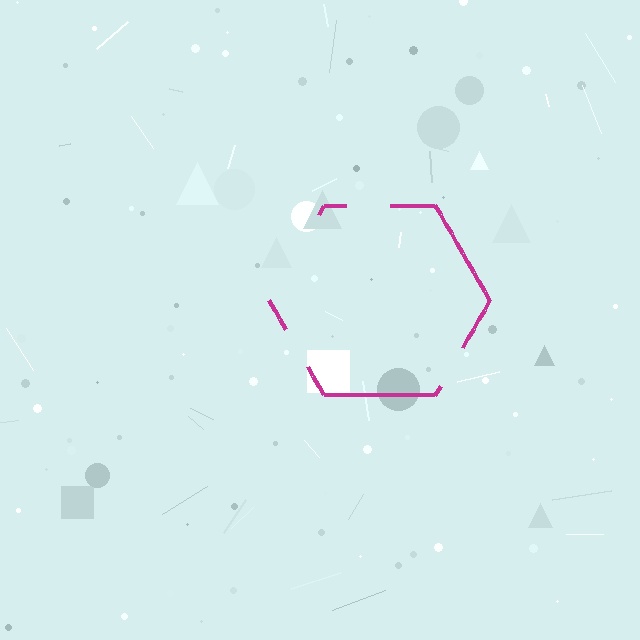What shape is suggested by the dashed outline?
The dashed outline suggests a hexagon.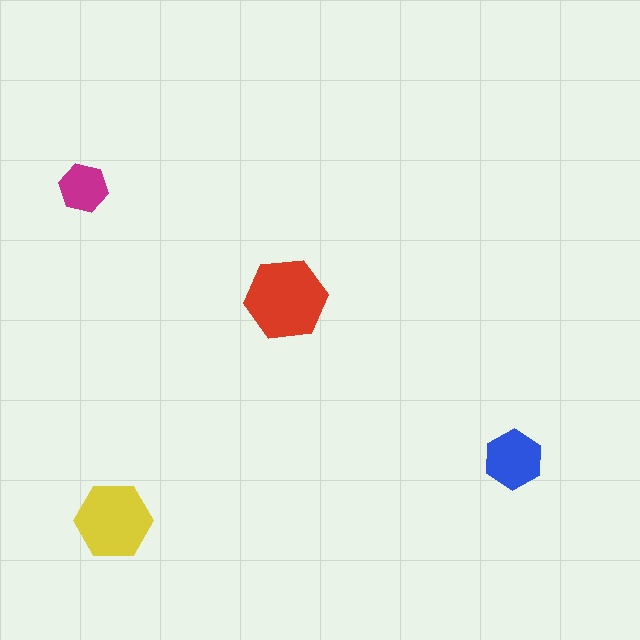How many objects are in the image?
There are 4 objects in the image.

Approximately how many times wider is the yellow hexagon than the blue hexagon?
About 1.5 times wider.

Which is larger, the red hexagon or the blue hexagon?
The red one.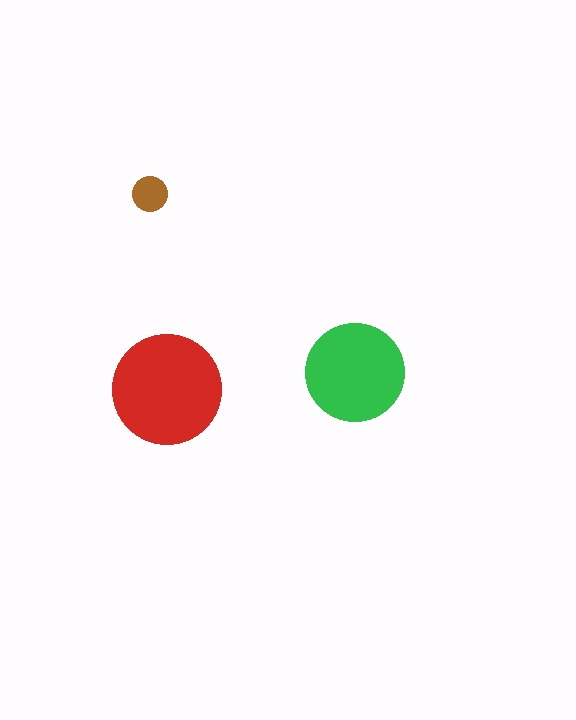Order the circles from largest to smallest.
the red one, the green one, the brown one.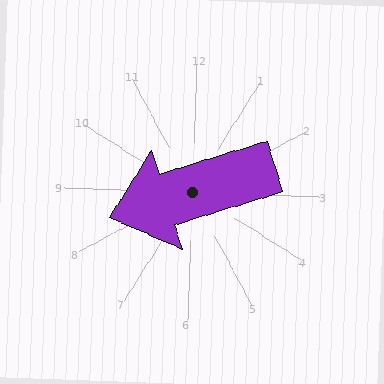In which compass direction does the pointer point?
West.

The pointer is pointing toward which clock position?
Roughly 8 o'clock.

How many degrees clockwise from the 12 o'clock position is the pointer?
Approximately 251 degrees.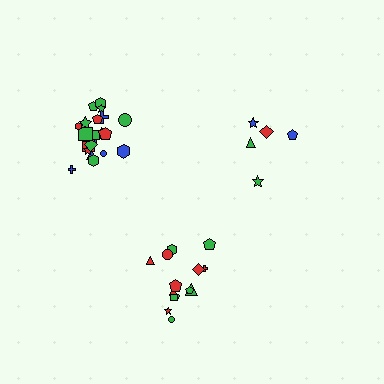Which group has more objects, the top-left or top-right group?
The top-left group.